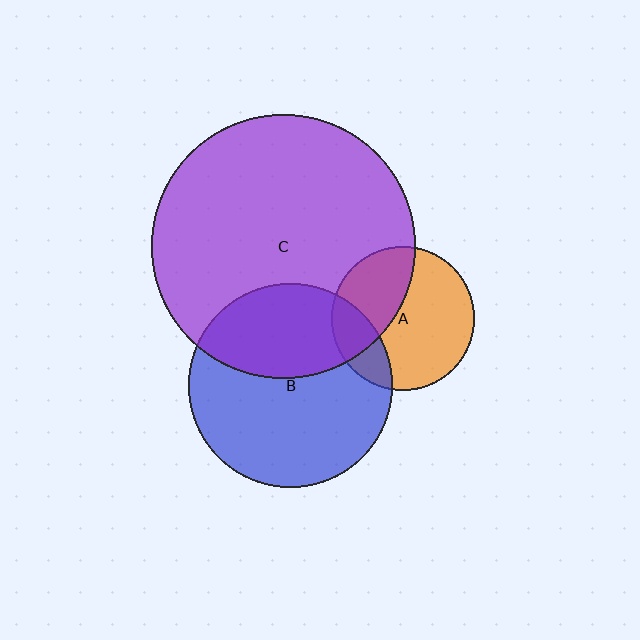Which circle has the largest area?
Circle C (purple).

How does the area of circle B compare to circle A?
Approximately 2.0 times.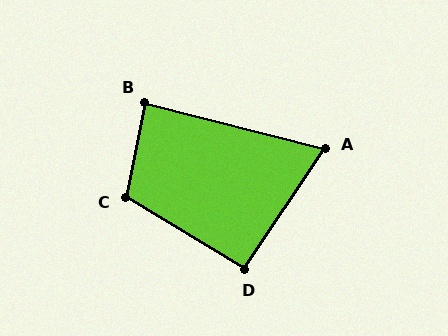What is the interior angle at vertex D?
Approximately 93 degrees (approximately right).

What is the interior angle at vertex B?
Approximately 87 degrees (approximately right).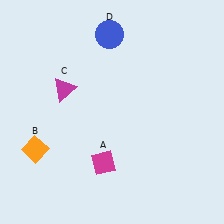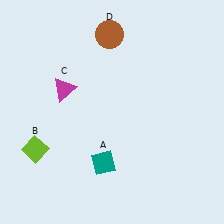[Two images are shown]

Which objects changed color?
A changed from magenta to teal. B changed from orange to lime. D changed from blue to brown.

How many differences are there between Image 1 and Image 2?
There are 3 differences between the two images.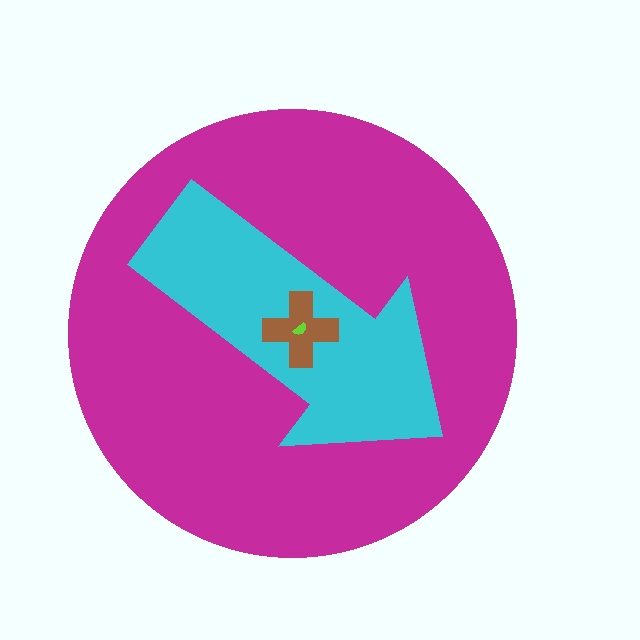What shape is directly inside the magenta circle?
The cyan arrow.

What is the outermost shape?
The magenta circle.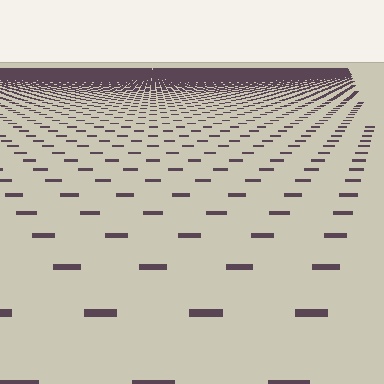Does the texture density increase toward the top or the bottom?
Density increases toward the top.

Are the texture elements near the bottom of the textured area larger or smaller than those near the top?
Larger. Near the bottom, elements are closer to the viewer and appear at a bigger on-screen size.